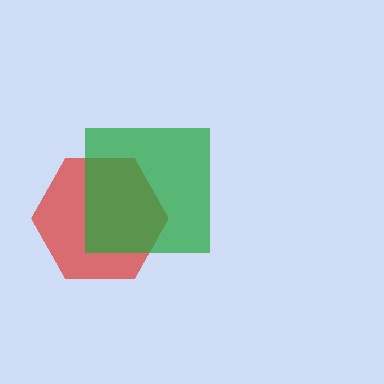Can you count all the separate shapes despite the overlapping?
Yes, there are 2 separate shapes.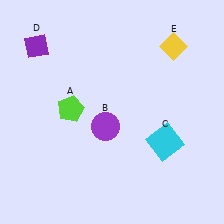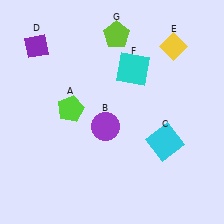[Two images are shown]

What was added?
A cyan square (F), a lime pentagon (G) were added in Image 2.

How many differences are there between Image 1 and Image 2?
There are 2 differences between the two images.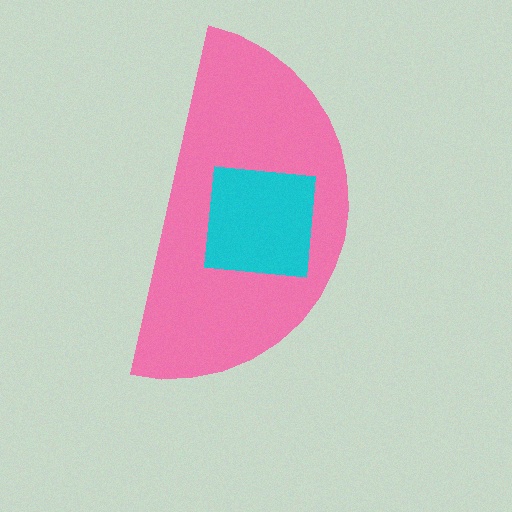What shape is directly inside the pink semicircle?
The cyan square.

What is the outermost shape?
The pink semicircle.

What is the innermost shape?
The cyan square.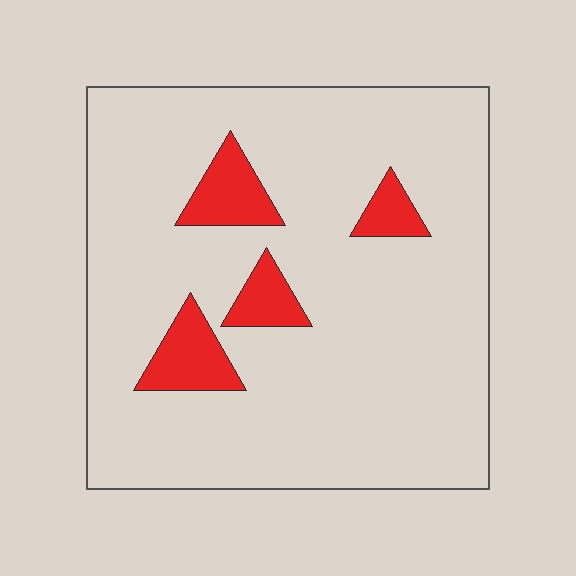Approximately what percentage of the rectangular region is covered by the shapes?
Approximately 10%.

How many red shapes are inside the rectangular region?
4.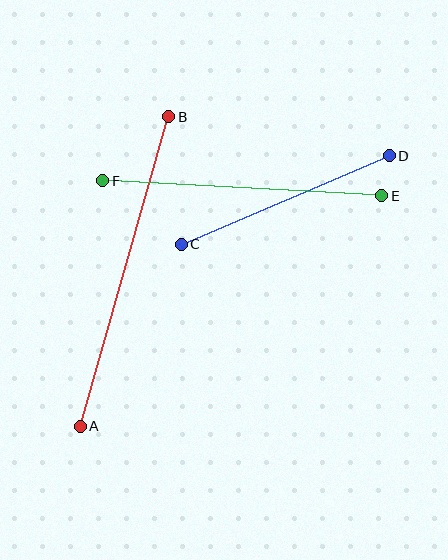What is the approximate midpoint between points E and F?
The midpoint is at approximately (242, 188) pixels.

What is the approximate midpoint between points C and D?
The midpoint is at approximately (285, 200) pixels.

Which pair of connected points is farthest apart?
Points A and B are farthest apart.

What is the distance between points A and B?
The distance is approximately 322 pixels.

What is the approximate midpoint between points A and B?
The midpoint is at approximately (125, 272) pixels.